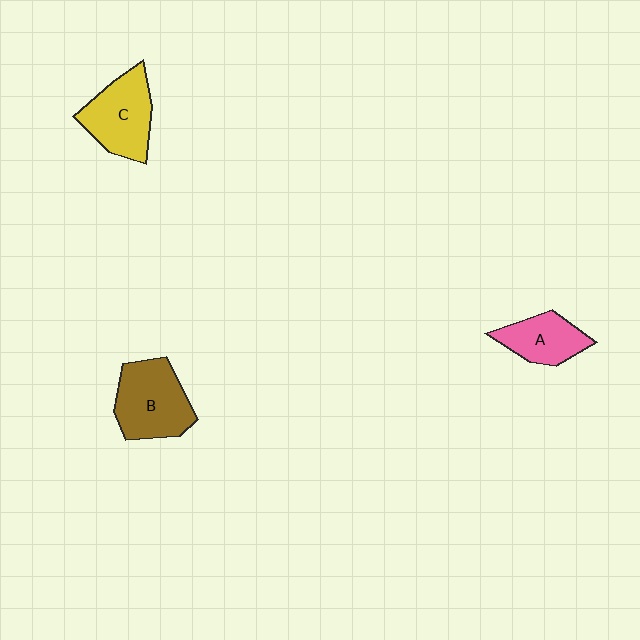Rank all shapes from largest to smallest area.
From largest to smallest: B (brown), C (yellow), A (pink).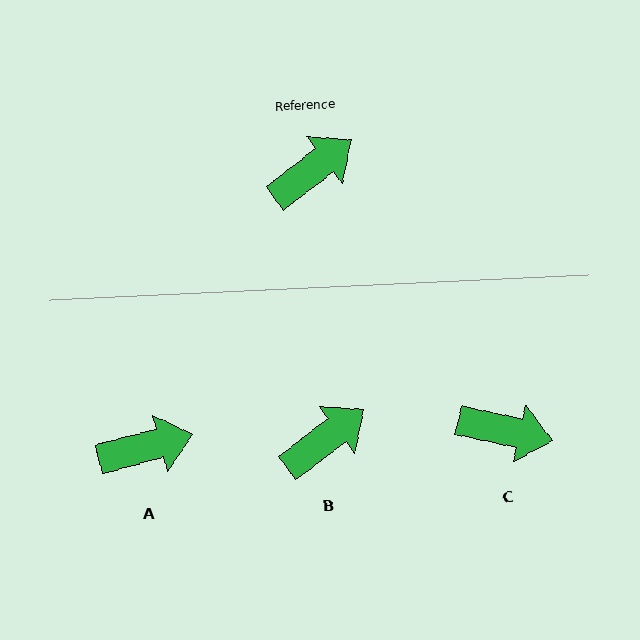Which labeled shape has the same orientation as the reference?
B.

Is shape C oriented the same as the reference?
No, it is off by about 50 degrees.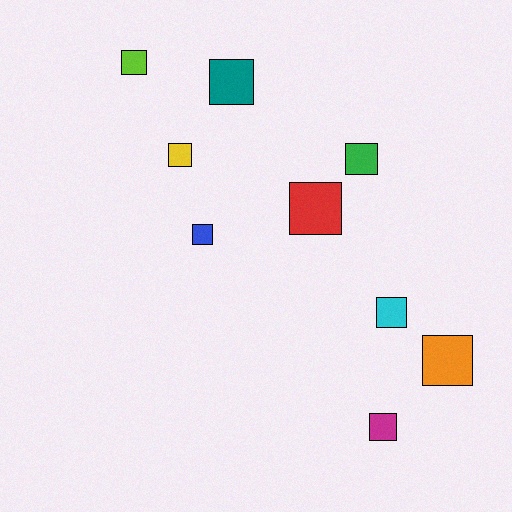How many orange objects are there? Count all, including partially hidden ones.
There is 1 orange object.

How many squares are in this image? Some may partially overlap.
There are 9 squares.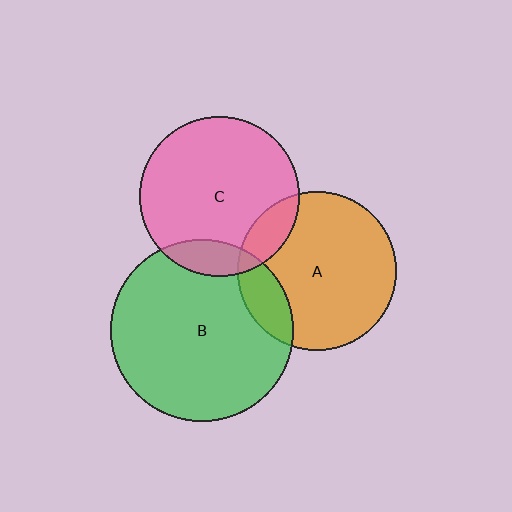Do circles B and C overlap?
Yes.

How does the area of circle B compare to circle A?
Approximately 1.3 times.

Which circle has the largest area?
Circle B (green).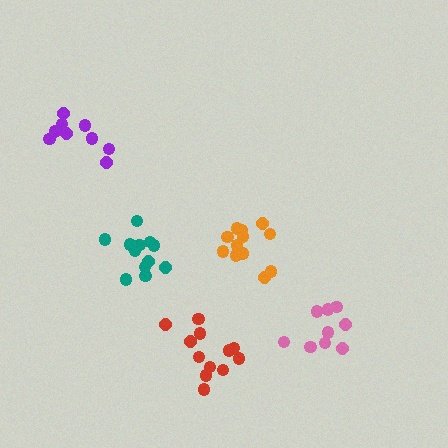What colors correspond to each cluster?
The clusters are colored: orange, pink, purple, teal, red.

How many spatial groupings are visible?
There are 5 spatial groupings.